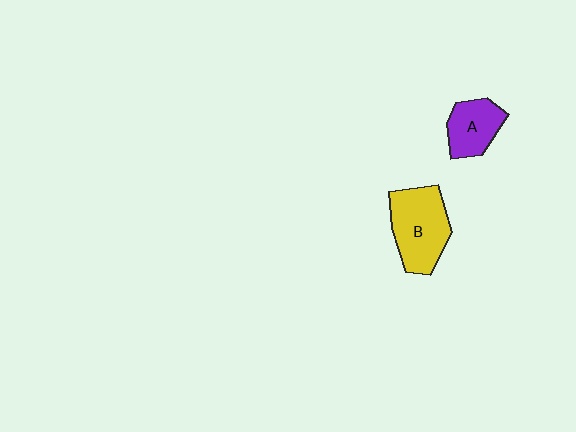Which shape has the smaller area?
Shape A (purple).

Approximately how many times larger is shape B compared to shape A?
Approximately 1.6 times.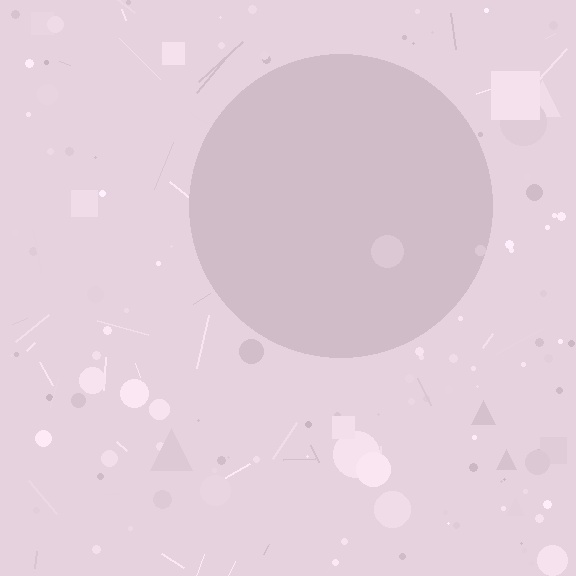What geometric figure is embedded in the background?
A circle is embedded in the background.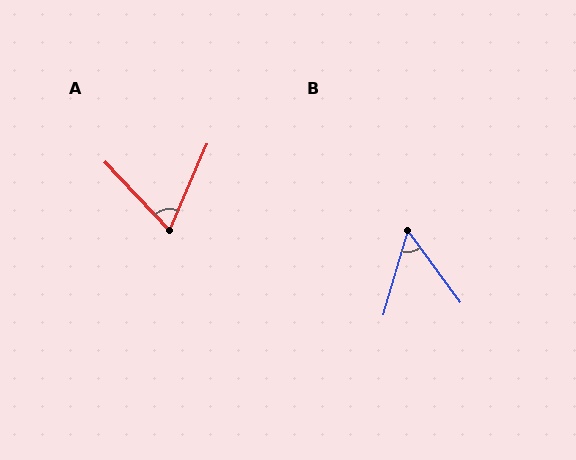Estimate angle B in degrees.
Approximately 52 degrees.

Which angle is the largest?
A, at approximately 67 degrees.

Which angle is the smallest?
B, at approximately 52 degrees.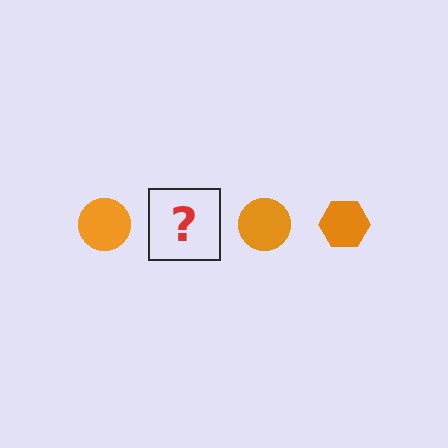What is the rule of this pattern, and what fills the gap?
The rule is that the pattern cycles through circle, hexagon shapes in orange. The gap should be filled with an orange hexagon.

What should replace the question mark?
The question mark should be replaced with an orange hexagon.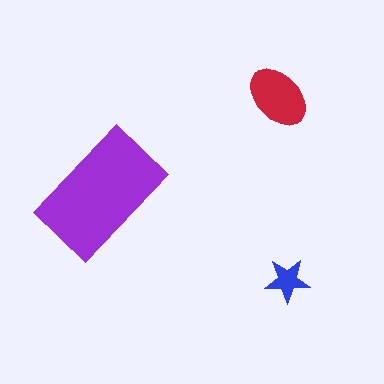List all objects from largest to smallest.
The purple rectangle, the red ellipse, the blue star.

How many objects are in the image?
There are 3 objects in the image.